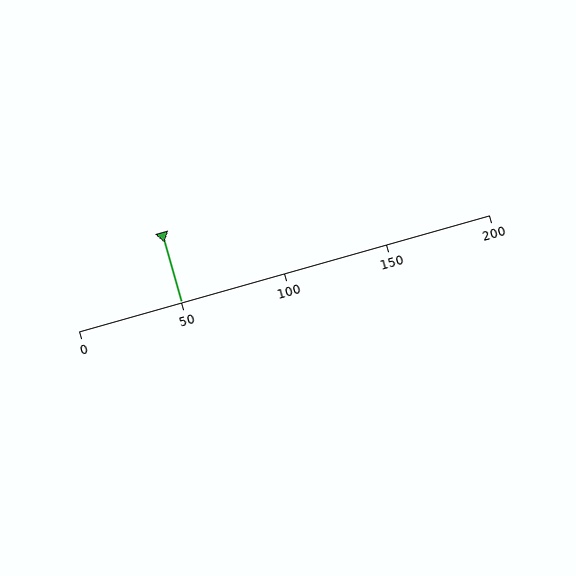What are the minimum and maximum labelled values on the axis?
The axis runs from 0 to 200.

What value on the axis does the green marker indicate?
The marker indicates approximately 50.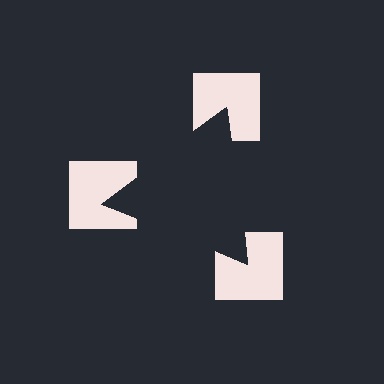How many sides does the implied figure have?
3 sides.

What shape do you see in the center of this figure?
An illusory triangle — its edges are inferred from the aligned wedge cuts in the notched squares, not physically drawn.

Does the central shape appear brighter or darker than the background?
It typically appears slightly darker than the background, even though no actual brightness change is drawn.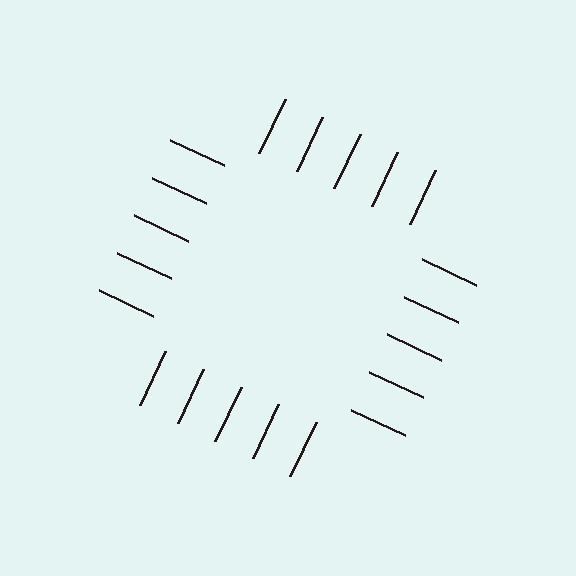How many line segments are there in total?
20 — 5 along each of the 4 edges.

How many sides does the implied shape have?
4 sides — the line-ends trace a square.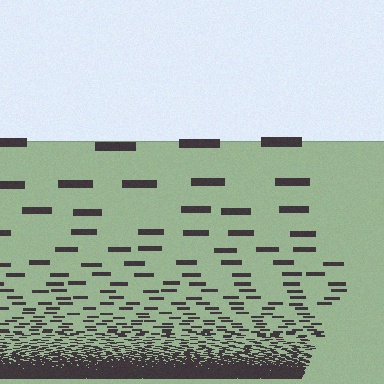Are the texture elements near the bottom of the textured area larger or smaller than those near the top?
Smaller. The gradient is inverted — elements near the bottom are smaller and denser.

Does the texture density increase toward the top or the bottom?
Density increases toward the bottom.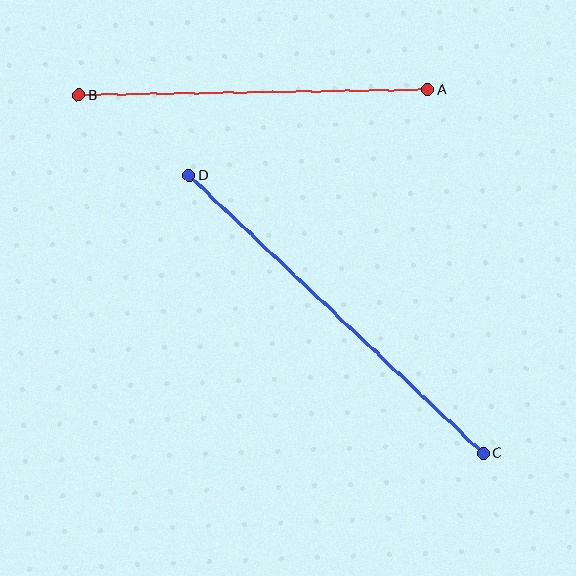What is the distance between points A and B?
The distance is approximately 349 pixels.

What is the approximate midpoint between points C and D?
The midpoint is at approximately (336, 315) pixels.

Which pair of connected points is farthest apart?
Points C and D are farthest apart.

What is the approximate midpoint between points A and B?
The midpoint is at approximately (253, 92) pixels.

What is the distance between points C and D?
The distance is approximately 405 pixels.